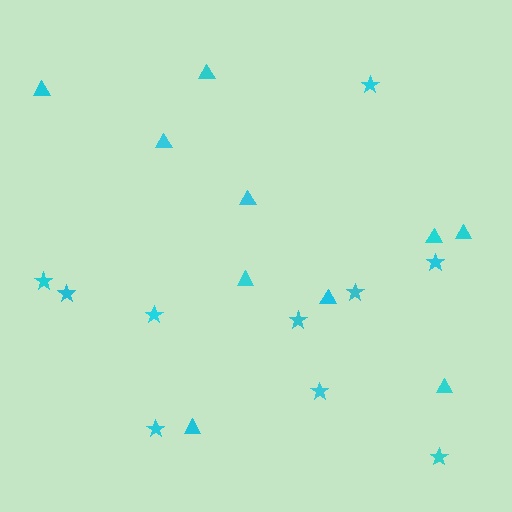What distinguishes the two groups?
There are 2 groups: one group of triangles (10) and one group of stars (10).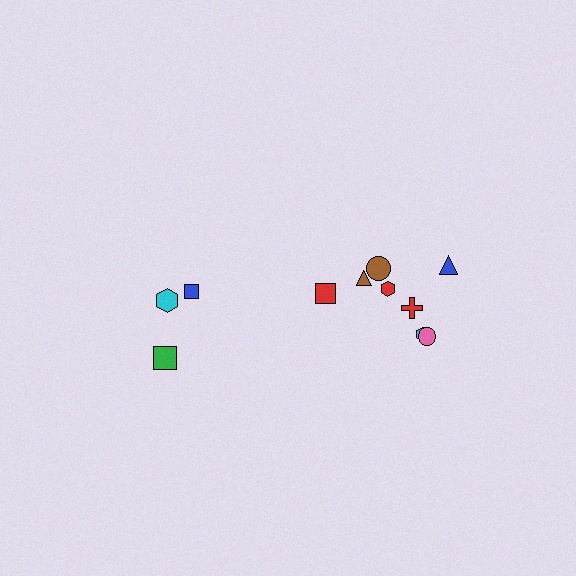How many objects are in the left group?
There are 3 objects.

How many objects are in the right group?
There are 8 objects.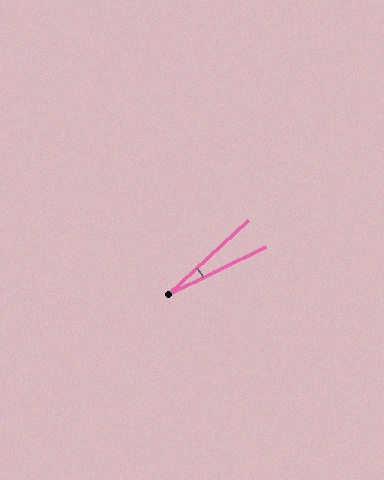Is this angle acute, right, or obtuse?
It is acute.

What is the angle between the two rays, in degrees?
Approximately 16 degrees.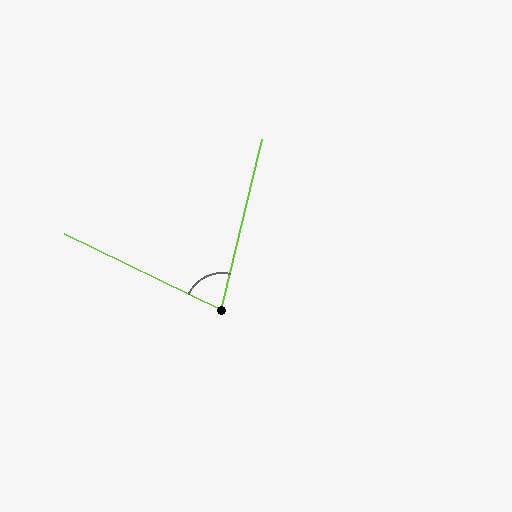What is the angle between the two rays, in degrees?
Approximately 78 degrees.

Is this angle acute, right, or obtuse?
It is acute.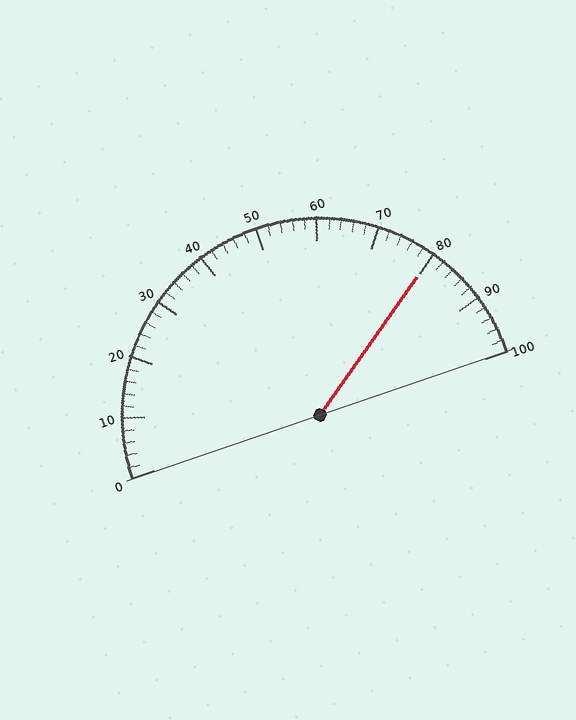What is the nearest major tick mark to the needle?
The nearest major tick mark is 80.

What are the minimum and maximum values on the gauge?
The gauge ranges from 0 to 100.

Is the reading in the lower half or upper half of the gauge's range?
The reading is in the upper half of the range (0 to 100).